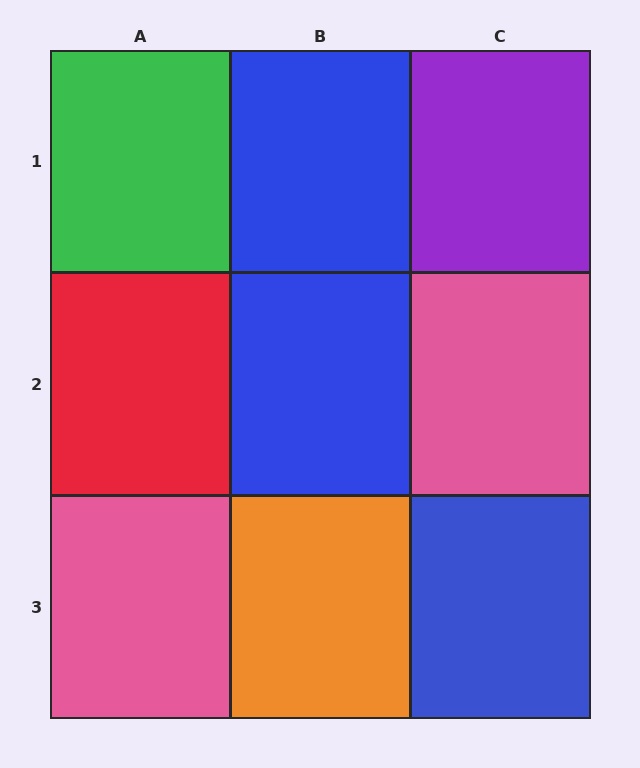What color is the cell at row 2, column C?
Pink.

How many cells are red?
1 cell is red.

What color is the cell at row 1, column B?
Blue.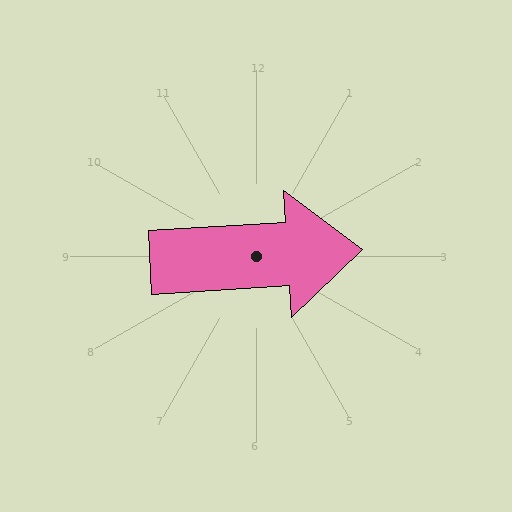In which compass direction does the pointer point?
East.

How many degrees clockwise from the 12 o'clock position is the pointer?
Approximately 86 degrees.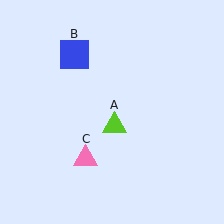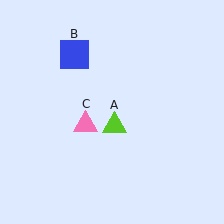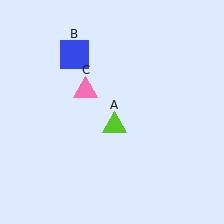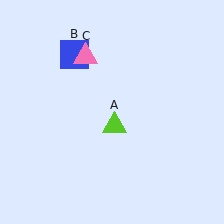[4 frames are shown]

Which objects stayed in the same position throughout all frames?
Lime triangle (object A) and blue square (object B) remained stationary.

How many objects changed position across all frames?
1 object changed position: pink triangle (object C).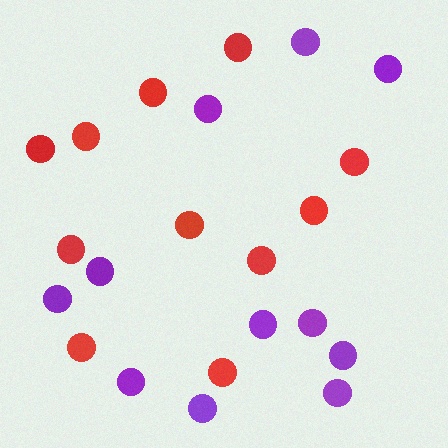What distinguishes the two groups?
There are 2 groups: one group of purple circles (11) and one group of red circles (11).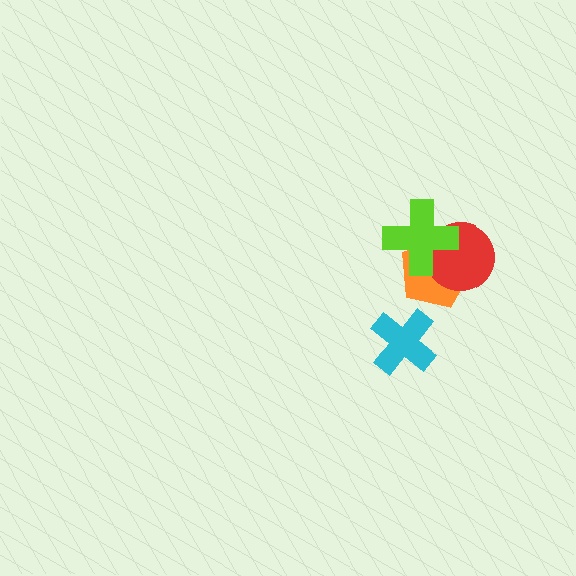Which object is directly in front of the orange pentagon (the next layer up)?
The red circle is directly in front of the orange pentagon.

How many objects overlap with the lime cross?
2 objects overlap with the lime cross.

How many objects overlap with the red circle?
2 objects overlap with the red circle.